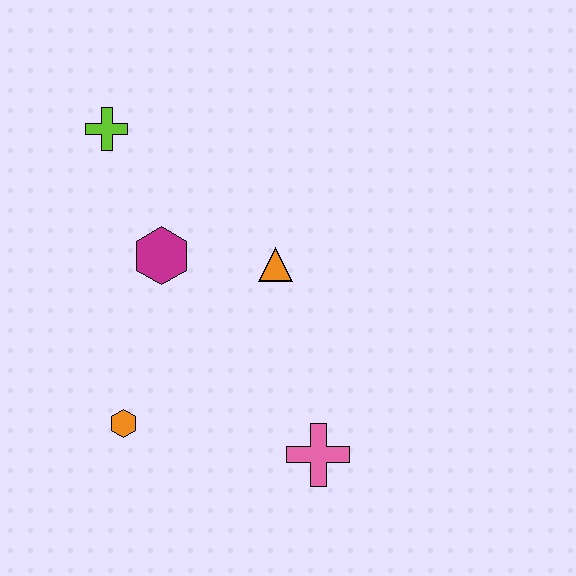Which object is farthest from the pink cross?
The lime cross is farthest from the pink cross.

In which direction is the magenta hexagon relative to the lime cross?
The magenta hexagon is below the lime cross.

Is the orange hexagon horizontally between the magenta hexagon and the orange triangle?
No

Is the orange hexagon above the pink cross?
Yes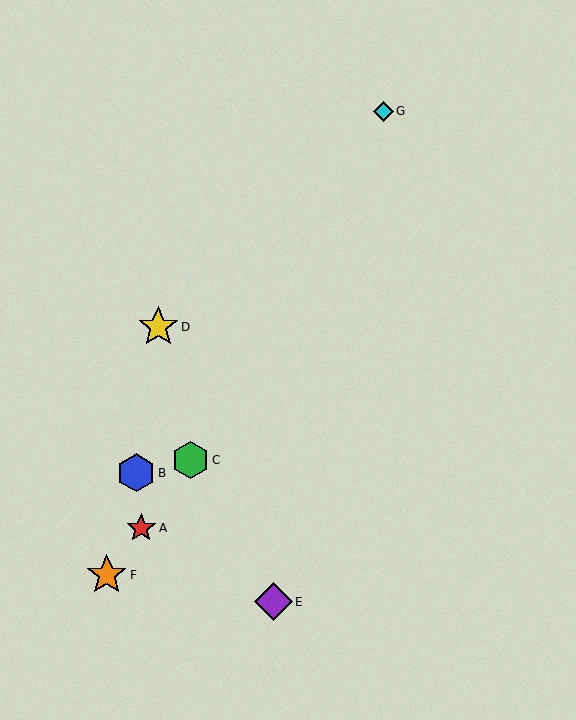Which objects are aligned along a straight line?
Objects A, C, F are aligned along a straight line.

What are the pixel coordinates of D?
Object D is at (158, 327).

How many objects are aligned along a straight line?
3 objects (A, C, F) are aligned along a straight line.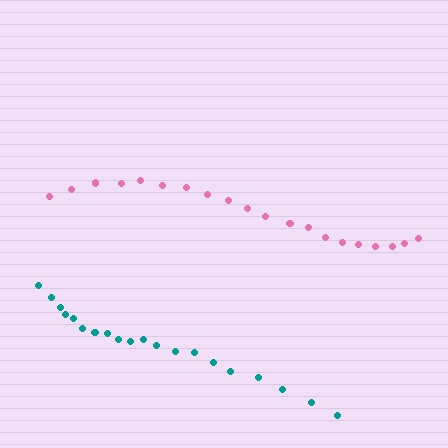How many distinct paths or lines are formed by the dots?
There are 2 distinct paths.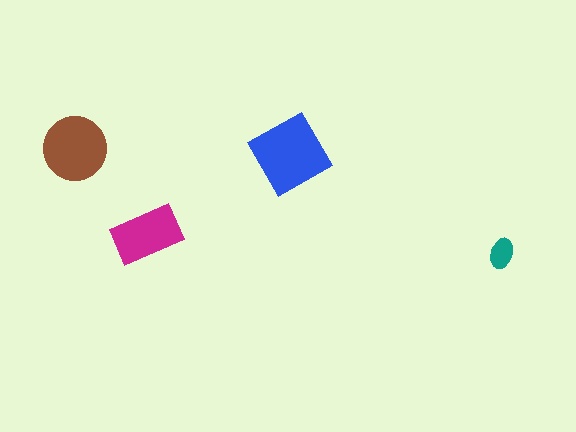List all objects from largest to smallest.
The blue diamond, the brown circle, the magenta rectangle, the teal ellipse.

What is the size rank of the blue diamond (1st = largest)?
1st.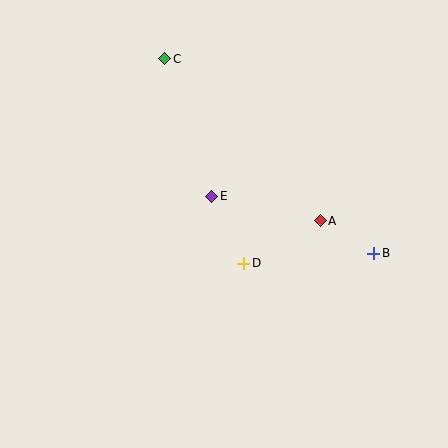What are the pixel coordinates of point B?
Point B is at (374, 254).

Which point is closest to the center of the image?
Point E at (212, 196) is closest to the center.